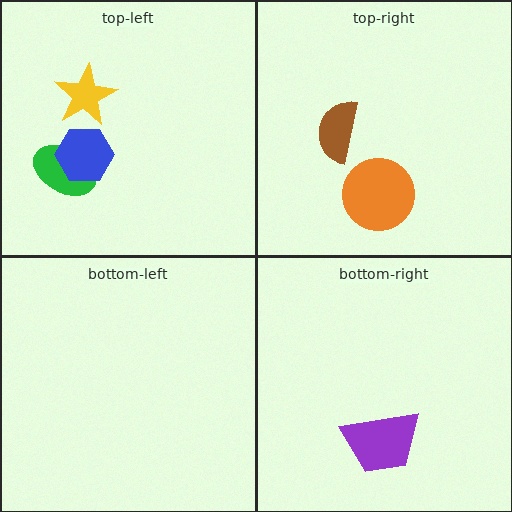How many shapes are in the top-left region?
3.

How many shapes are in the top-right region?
2.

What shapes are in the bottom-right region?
The purple trapezoid.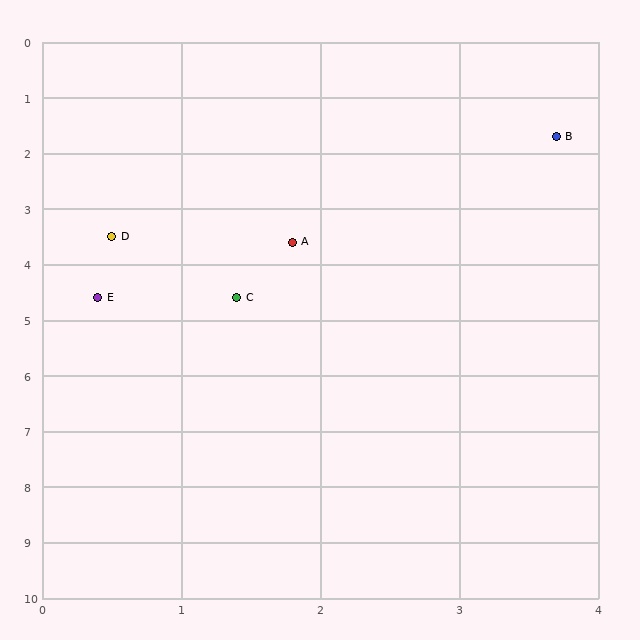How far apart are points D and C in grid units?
Points D and C are about 1.4 grid units apart.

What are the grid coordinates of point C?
Point C is at approximately (1.4, 4.6).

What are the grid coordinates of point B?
Point B is at approximately (3.7, 1.7).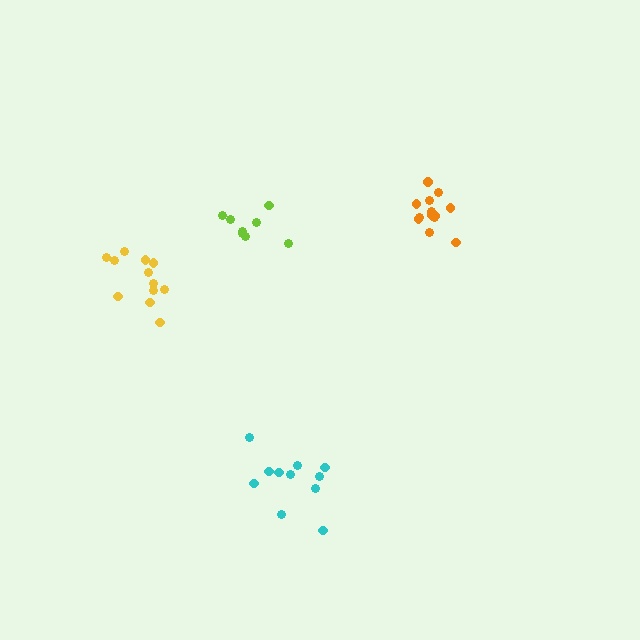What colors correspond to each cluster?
The clusters are colored: cyan, lime, yellow, orange.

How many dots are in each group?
Group 1: 11 dots, Group 2: 8 dots, Group 3: 12 dots, Group 4: 13 dots (44 total).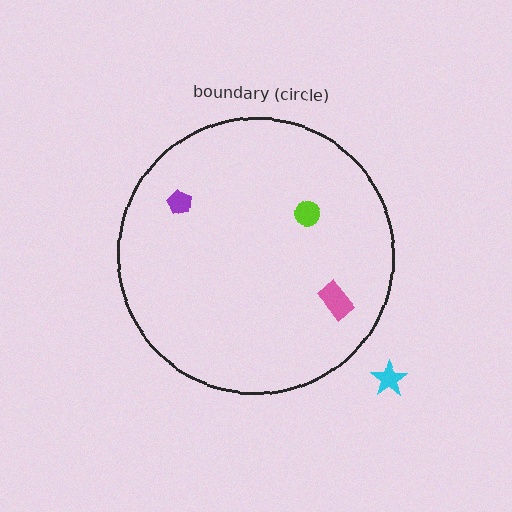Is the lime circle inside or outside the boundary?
Inside.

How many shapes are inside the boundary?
3 inside, 1 outside.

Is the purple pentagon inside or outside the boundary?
Inside.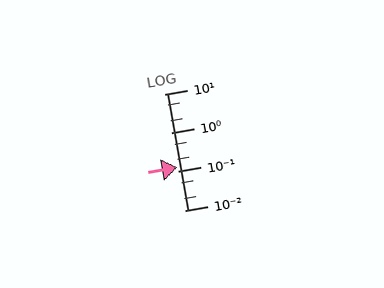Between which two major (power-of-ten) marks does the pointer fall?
The pointer is between 0.1 and 1.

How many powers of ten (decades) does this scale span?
The scale spans 3 decades, from 0.01 to 10.